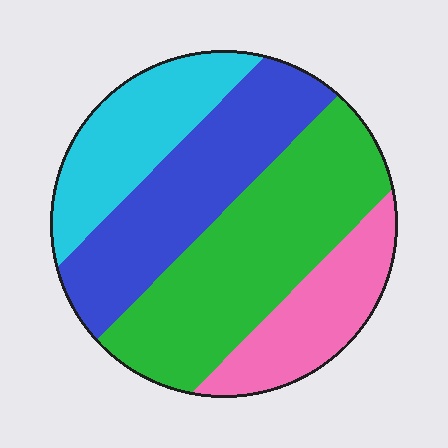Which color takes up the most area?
Green, at roughly 35%.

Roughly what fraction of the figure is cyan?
Cyan takes up about one fifth (1/5) of the figure.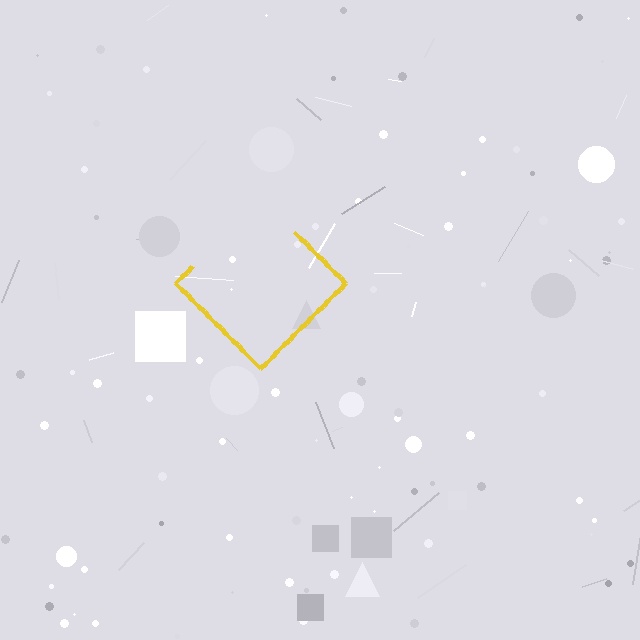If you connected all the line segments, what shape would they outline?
They would outline a diamond.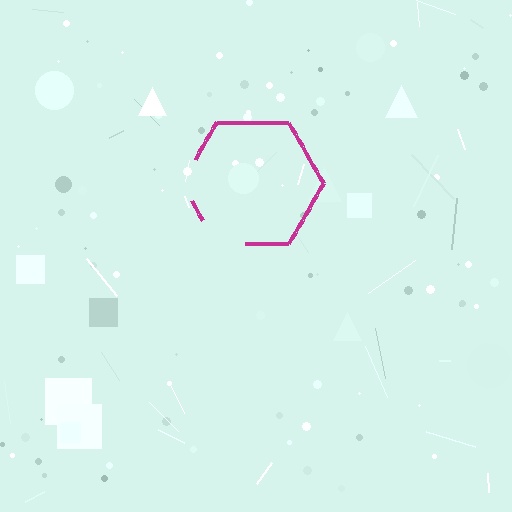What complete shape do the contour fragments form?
The contour fragments form a hexagon.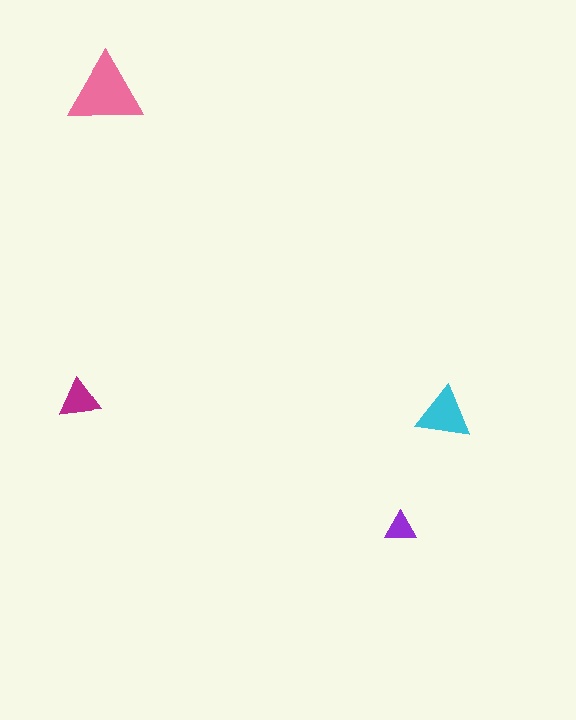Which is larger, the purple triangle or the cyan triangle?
The cyan one.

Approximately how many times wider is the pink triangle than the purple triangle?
About 2.5 times wider.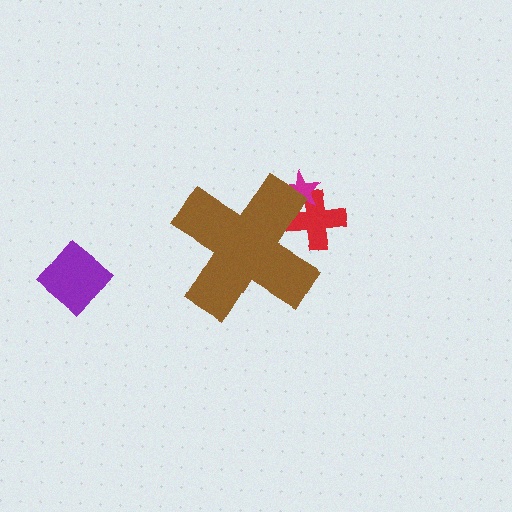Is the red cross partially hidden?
Yes, the red cross is partially hidden behind the brown cross.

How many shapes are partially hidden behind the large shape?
2 shapes are partially hidden.